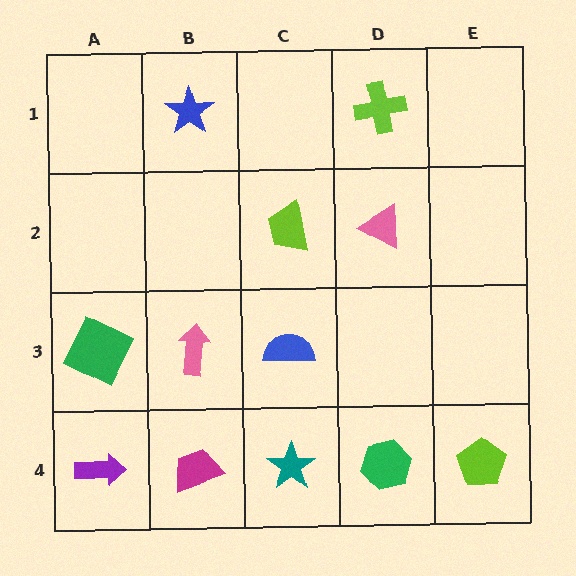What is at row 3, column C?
A blue semicircle.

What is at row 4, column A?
A purple arrow.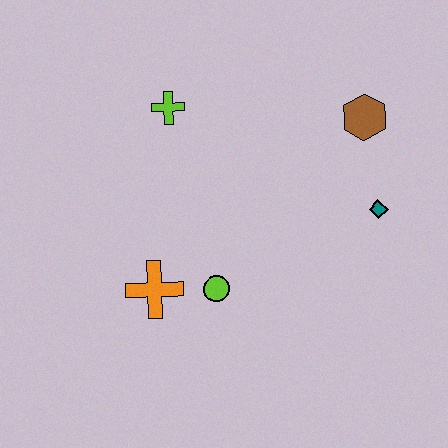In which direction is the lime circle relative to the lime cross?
The lime circle is below the lime cross.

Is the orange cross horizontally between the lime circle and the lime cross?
No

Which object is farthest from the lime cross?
The teal diamond is farthest from the lime cross.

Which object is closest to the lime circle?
The orange cross is closest to the lime circle.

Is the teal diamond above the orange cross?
Yes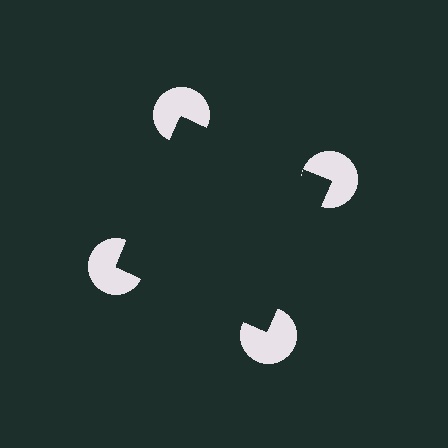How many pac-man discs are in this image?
There are 4 — one at each vertex of the illusory square.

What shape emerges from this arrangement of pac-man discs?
An illusory square — its edges are inferred from the aligned wedge cuts in the pac-man discs, not physically drawn.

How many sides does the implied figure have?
4 sides.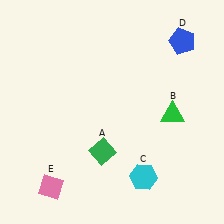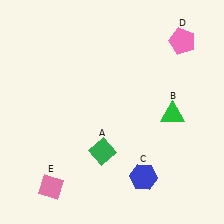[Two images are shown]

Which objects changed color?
C changed from cyan to blue. D changed from blue to pink.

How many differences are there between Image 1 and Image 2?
There are 2 differences between the two images.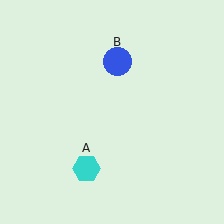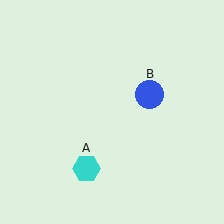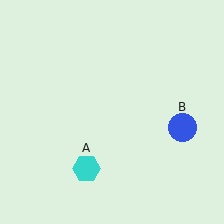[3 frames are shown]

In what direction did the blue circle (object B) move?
The blue circle (object B) moved down and to the right.